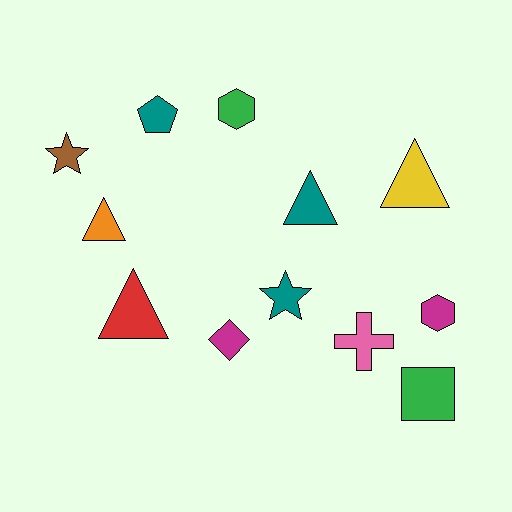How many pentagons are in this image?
There is 1 pentagon.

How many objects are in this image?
There are 12 objects.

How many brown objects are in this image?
There is 1 brown object.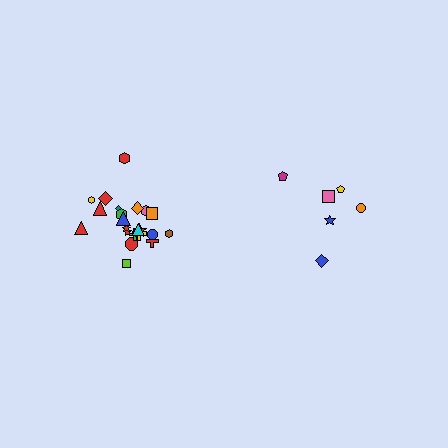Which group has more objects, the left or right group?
The left group.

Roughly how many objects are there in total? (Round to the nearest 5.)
Roughly 30 objects in total.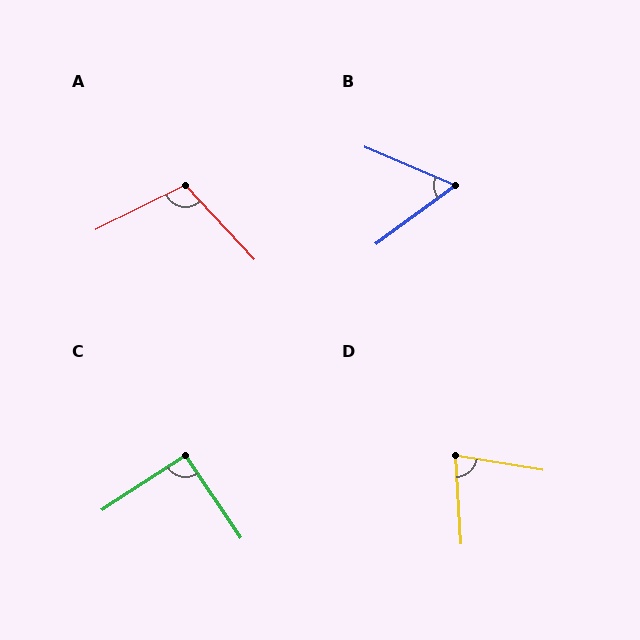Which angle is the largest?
A, at approximately 107 degrees.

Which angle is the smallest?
B, at approximately 59 degrees.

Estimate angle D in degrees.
Approximately 77 degrees.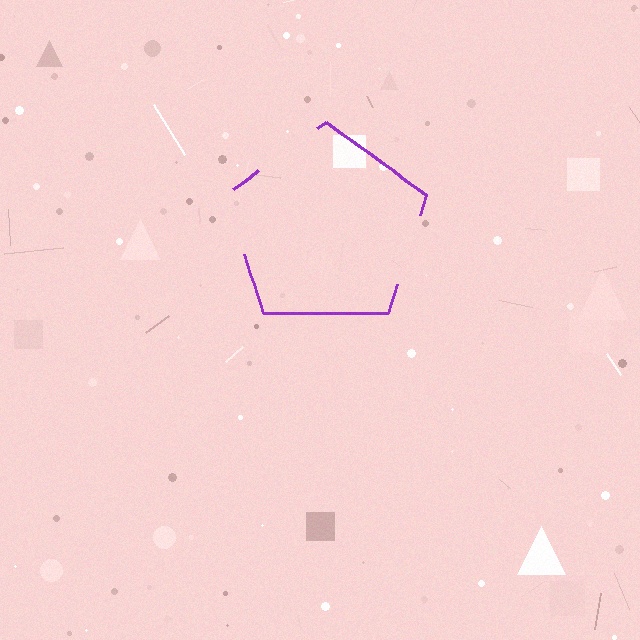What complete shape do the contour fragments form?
The contour fragments form a pentagon.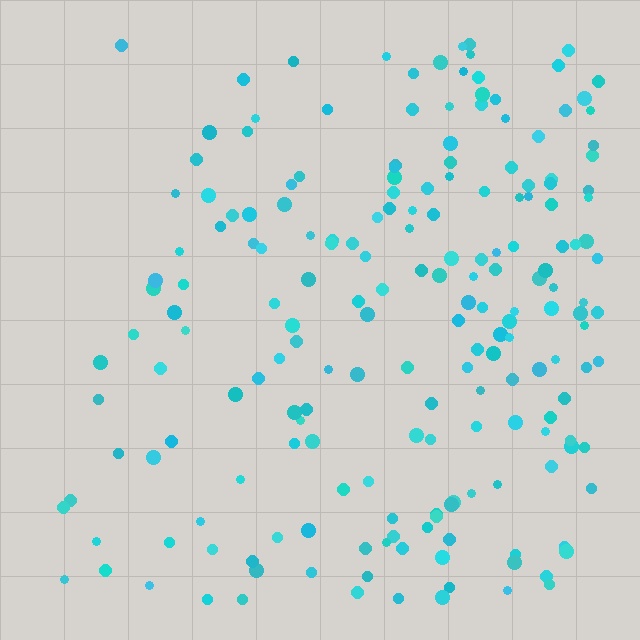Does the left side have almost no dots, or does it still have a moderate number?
Still a moderate number, just noticeably fewer than the right.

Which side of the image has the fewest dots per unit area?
The left.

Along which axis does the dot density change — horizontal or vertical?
Horizontal.